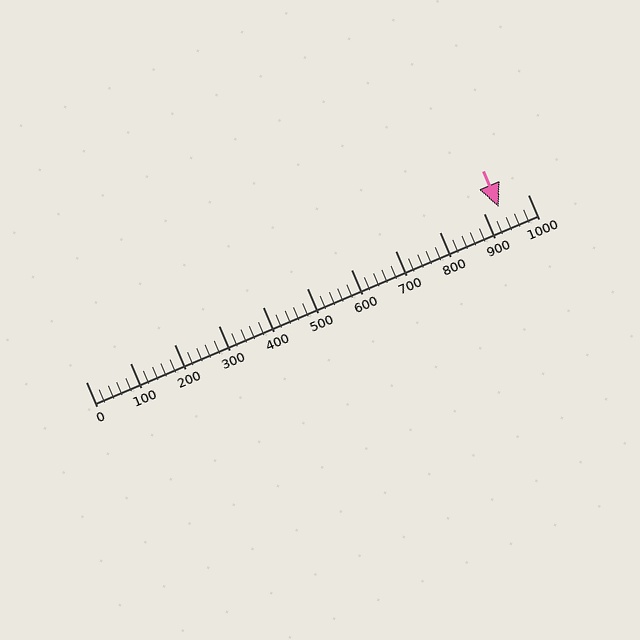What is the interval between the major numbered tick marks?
The major tick marks are spaced 100 units apart.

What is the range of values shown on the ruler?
The ruler shows values from 0 to 1000.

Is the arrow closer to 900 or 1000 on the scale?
The arrow is closer to 900.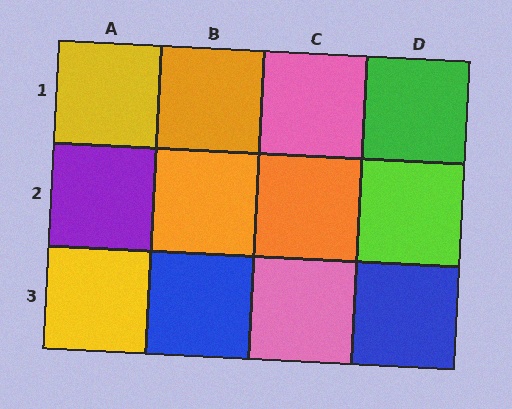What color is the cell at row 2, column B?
Orange.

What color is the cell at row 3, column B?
Blue.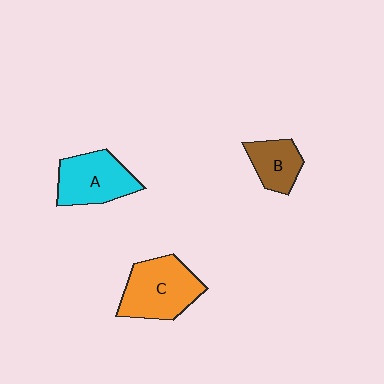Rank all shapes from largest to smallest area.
From largest to smallest: C (orange), A (cyan), B (brown).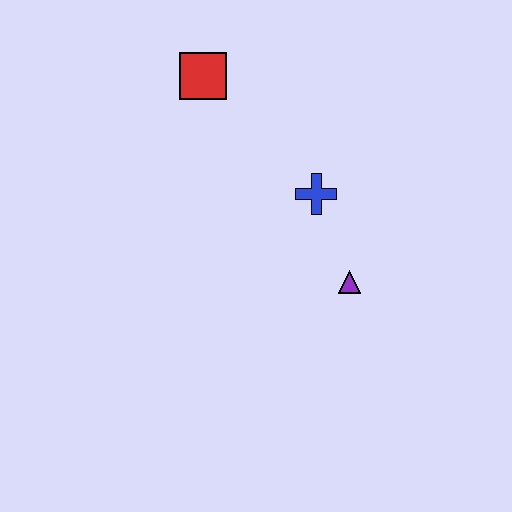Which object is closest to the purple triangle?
The blue cross is closest to the purple triangle.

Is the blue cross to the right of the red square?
Yes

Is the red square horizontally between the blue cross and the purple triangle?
No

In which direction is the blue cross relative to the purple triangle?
The blue cross is above the purple triangle.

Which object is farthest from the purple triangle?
The red square is farthest from the purple triangle.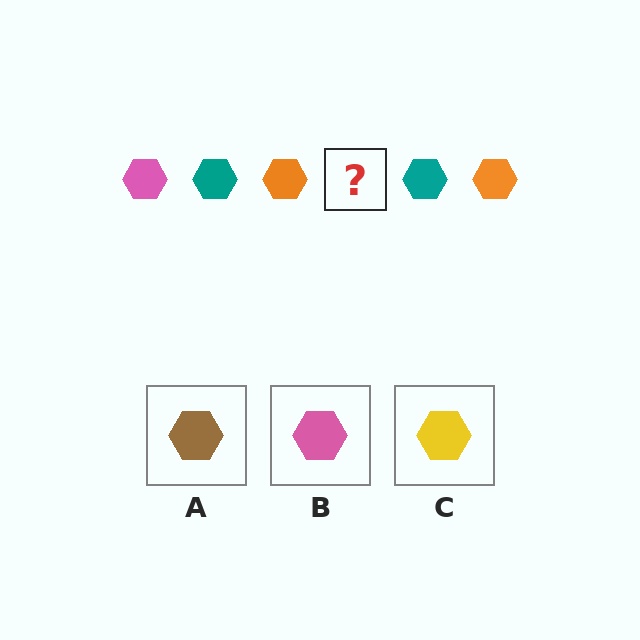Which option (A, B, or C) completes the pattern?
B.